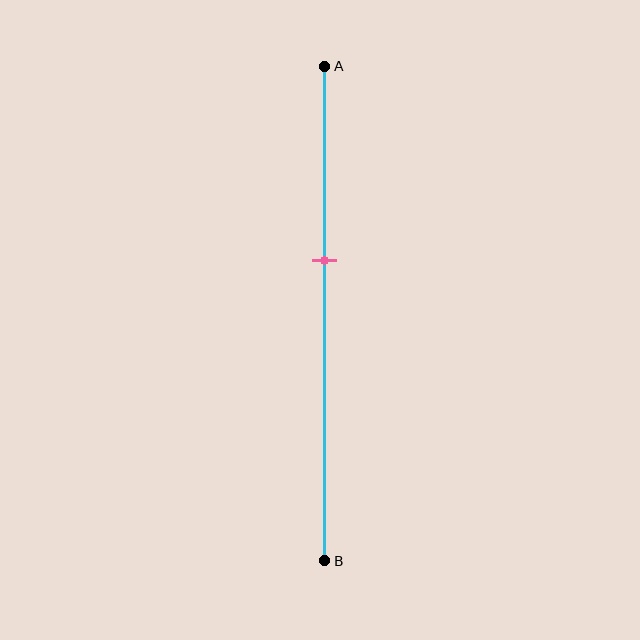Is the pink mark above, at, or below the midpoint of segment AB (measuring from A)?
The pink mark is above the midpoint of segment AB.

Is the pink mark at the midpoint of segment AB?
No, the mark is at about 40% from A, not at the 50% midpoint.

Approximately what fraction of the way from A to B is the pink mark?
The pink mark is approximately 40% of the way from A to B.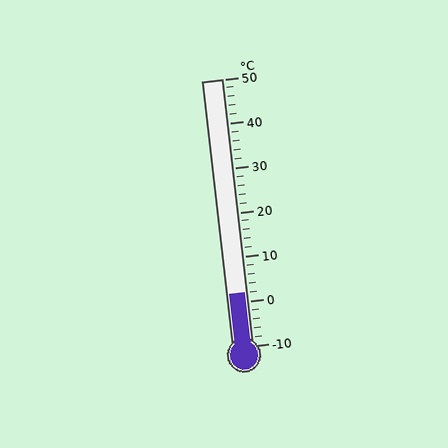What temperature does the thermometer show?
The thermometer shows approximately 2°C.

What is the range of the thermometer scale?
The thermometer scale ranges from -10°C to 50°C.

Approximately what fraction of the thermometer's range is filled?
The thermometer is filled to approximately 20% of its range.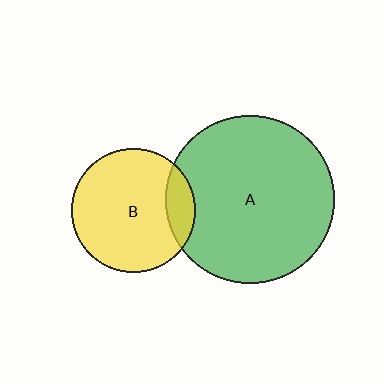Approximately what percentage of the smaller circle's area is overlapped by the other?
Approximately 15%.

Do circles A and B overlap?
Yes.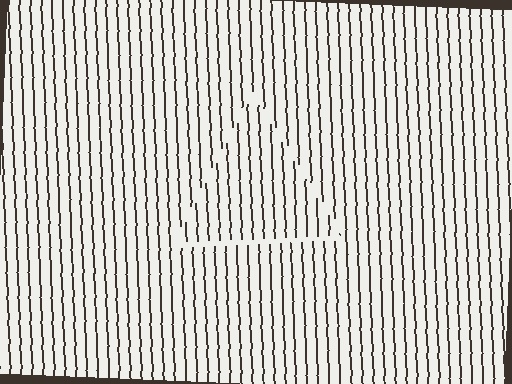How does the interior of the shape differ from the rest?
The interior of the shape contains the same grating, shifted by half a period — the contour is defined by the phase discontinuity where line-ends from the inner and outer gratings abut.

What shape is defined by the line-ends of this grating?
An illusory triangle. The interior of the shape contains the same grating, shifted by half a period — the contour is defined by the phase discontinuity where line-ends from the inner and outer gratings abut.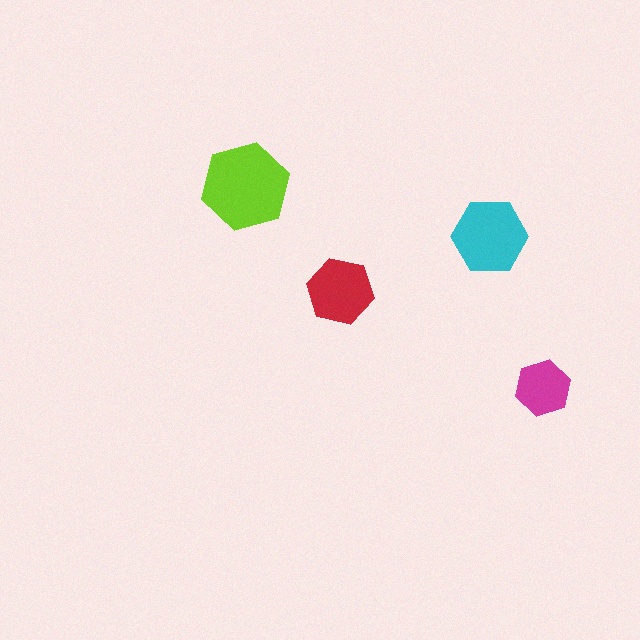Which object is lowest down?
The magenta hexagon is bottommost.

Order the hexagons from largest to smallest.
the lime one, the cyan one, the red one, the magenta one.